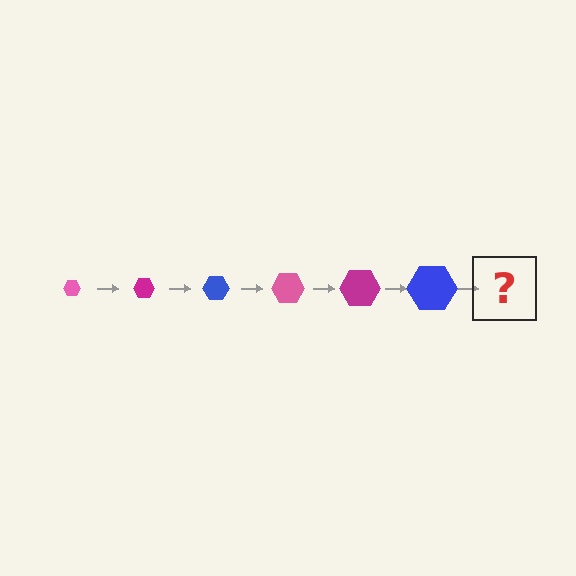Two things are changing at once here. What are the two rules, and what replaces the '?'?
The two rules are that the hexagon grows larger each step and the color cycles through pink, magenta, and blue. The '?' should be a pink hexagon, larger than the previous one.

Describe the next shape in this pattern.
It should be a pink hexagon, larger than the previous one.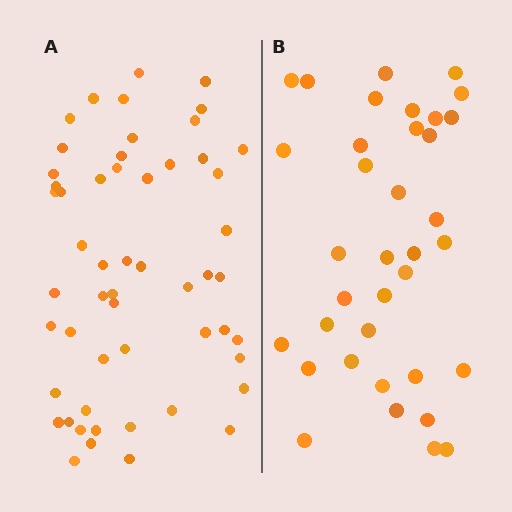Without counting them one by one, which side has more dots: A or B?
Region A (the left region) has more dots.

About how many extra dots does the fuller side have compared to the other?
Region A has approximately 20 more dots than region B.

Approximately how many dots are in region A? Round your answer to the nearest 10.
About 50 dots. (The exact count is 54, which rounds to 50.)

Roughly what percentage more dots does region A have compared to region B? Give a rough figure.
About 50% more.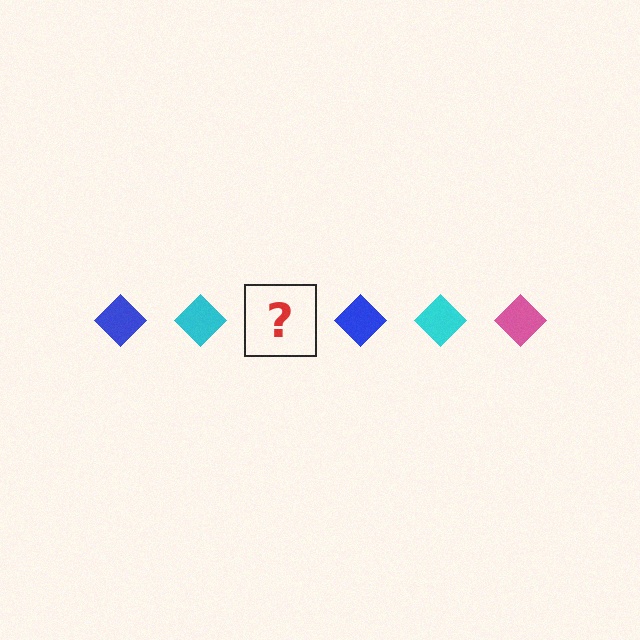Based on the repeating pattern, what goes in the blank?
The blank should be a pink diamond.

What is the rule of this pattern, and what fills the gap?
The rule is that the pattern cycles through blue, cyan, pink diamonds. The gap should be filled with a pink diamond.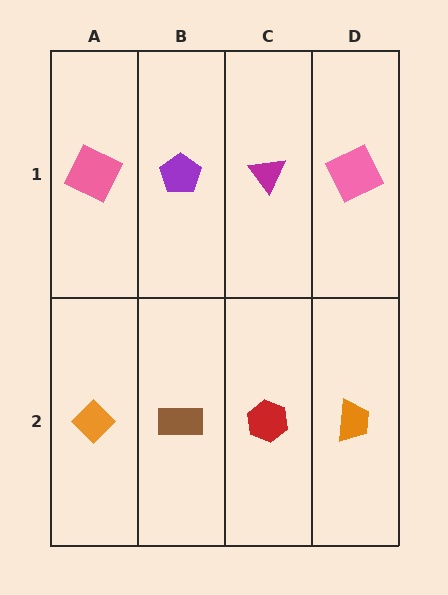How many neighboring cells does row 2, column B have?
3.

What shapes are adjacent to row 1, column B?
A brown rectangle (row 2, column B), a pink square (row 1, column A), a magenta triangle (row 1, column C).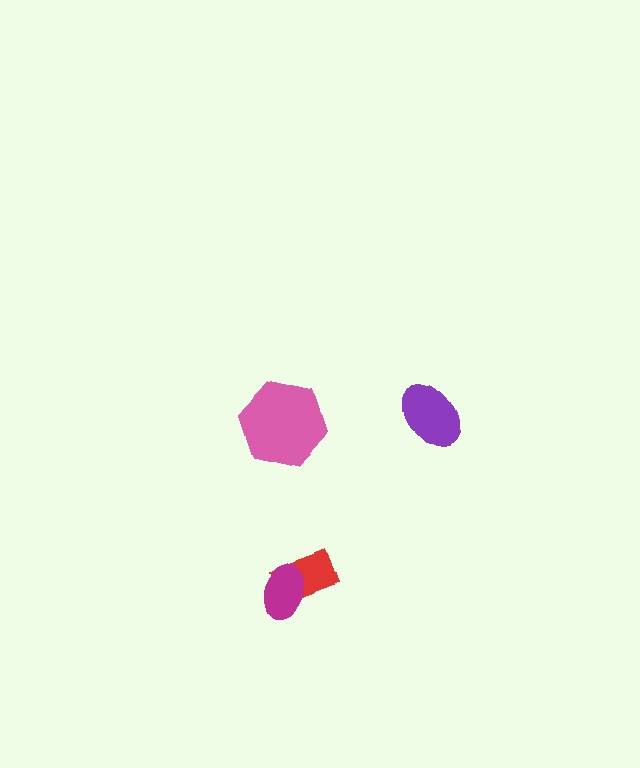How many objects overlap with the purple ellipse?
0 objects overlap with the purple ellipse.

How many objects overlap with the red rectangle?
1 object overlaps with the red rectangle.